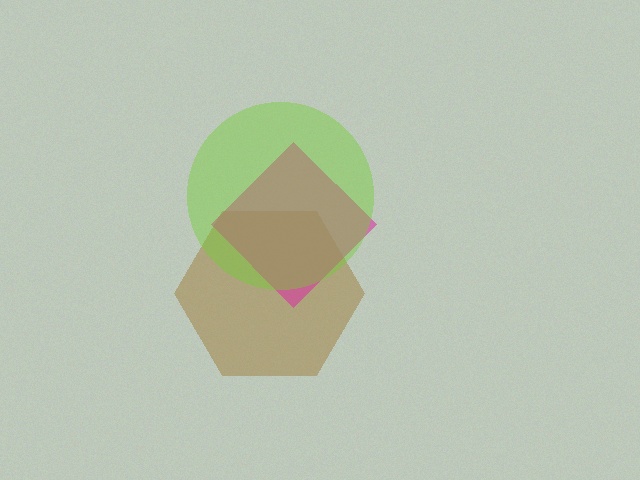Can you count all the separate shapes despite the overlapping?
Yes, there are 3 separate shapes.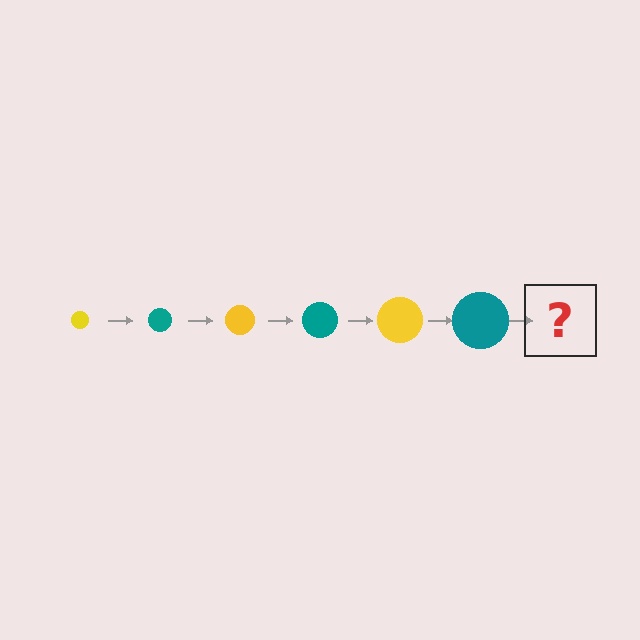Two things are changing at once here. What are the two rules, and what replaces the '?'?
The two rules are that the circle grows larger each step and the color cycles through yellow and teal. The '?' should be a yellow circle, larger than the previous one.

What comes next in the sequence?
The next element should be a yellow circle, larger than the previous one.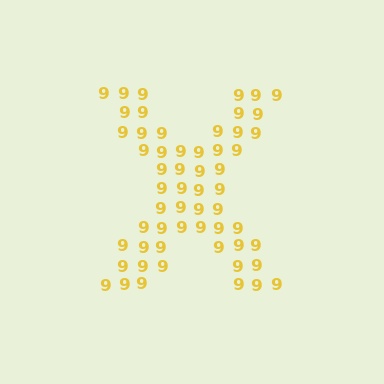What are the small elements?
The small elements are digit 9's.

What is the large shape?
The large shape is the letter X.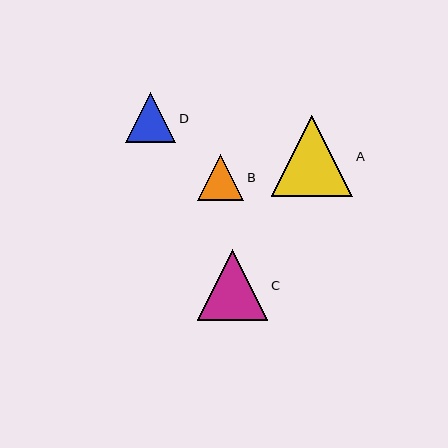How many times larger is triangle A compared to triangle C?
Triangle A is approximately 1.2 times the size of triangle C.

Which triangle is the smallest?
Triangle B is the smallest with a size of approximately 46 pixels.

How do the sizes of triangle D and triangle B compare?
Triangle D and triangle B are approximately the same size.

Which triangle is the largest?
Triangle A is the largest with a size of approximately 82 pixels.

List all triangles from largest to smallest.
From largest to smallest: A, C, D, B.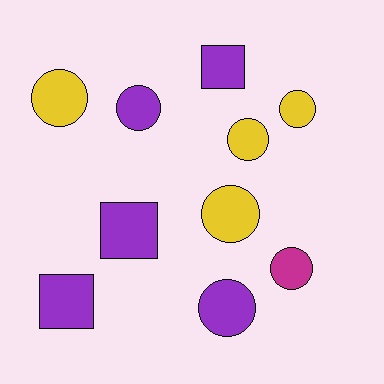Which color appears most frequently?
Purple, with 5 objects.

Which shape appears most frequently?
Circle, with 7 objects.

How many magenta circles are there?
There is 1 magenta circle.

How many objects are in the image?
There are 10 objects.